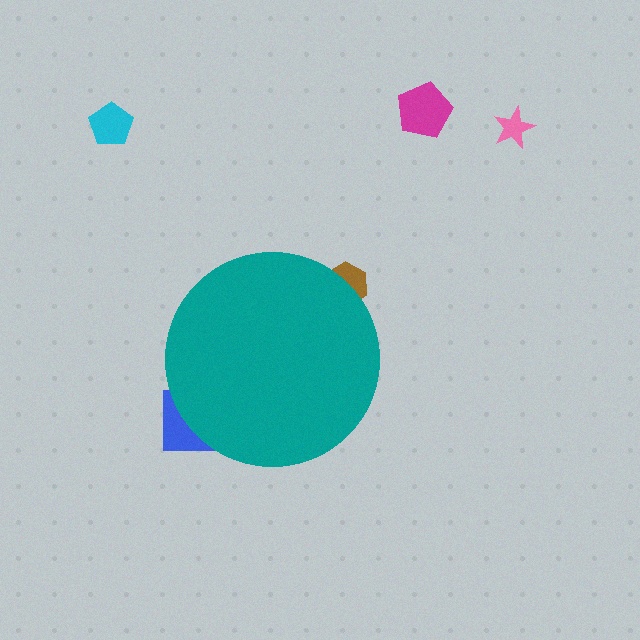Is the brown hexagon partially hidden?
Yes, the brown hexagon is partially hidden behind the teal circle.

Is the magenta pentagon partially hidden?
No, the magenta pentagon is fully visible.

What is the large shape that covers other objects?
A teal circle.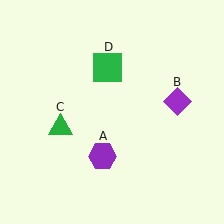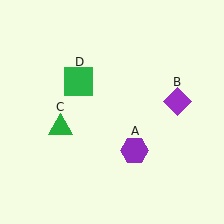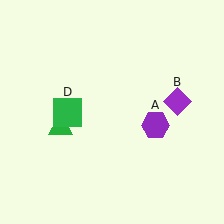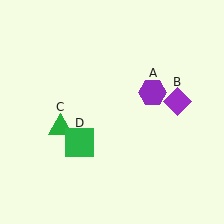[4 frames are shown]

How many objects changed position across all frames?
2 objects changed position: purple hexagon (object A), green square (object D).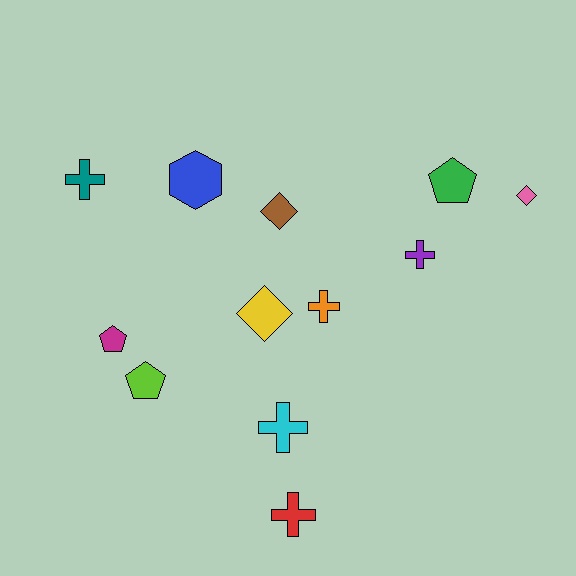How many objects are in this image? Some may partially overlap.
There are 12 objects.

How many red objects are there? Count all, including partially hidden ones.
There is 1 red object.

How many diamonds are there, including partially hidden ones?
There are 3 diamonds.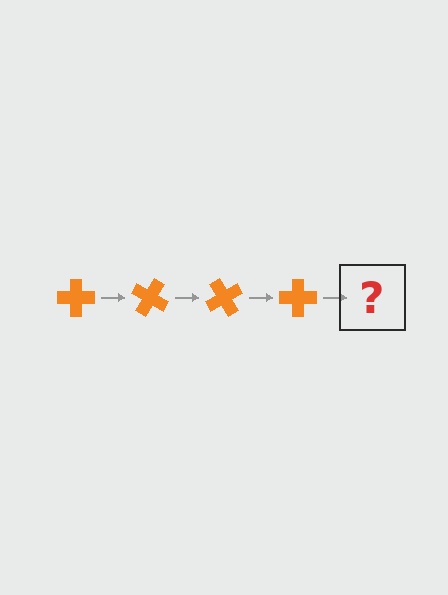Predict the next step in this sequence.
The next step is an orange cross rotated 120 degrees.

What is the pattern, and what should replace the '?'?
The pattern is that the cross rotates 30 degrees each step. The '?' should be an orange cross rotated 120 degrees.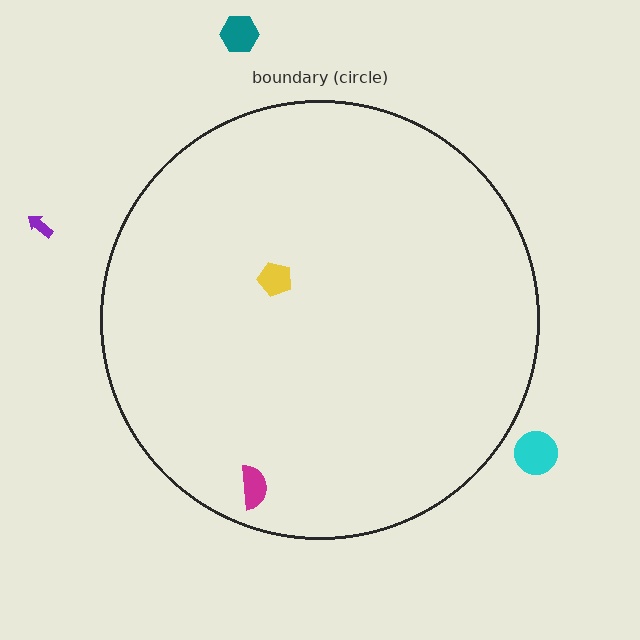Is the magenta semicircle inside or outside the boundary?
Inside.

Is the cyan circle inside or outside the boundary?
Outside.